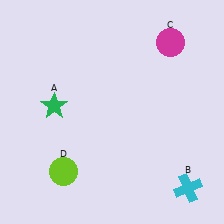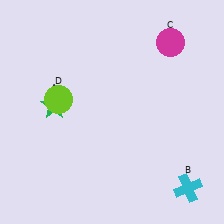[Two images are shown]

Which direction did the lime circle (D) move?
The lime circle (D) moved up.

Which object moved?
The lime circle (D) moved up.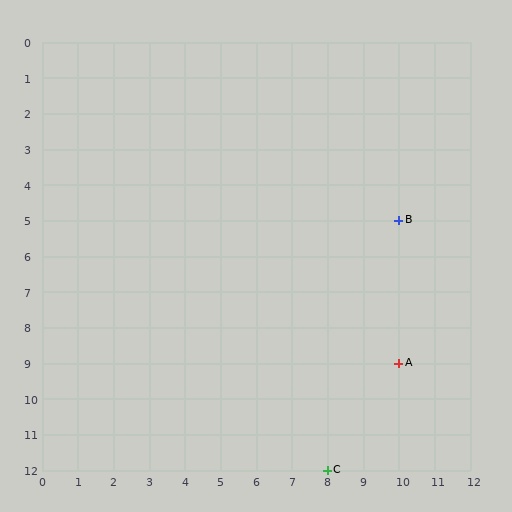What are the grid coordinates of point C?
Point C is at grid coordinates (8, 12).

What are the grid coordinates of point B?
Point B is at grid coordinates (10, 5).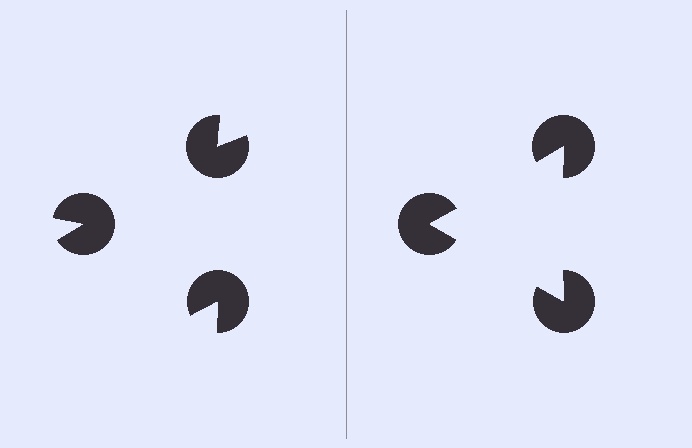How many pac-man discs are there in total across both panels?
6 — 3 on each side.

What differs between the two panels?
The pac-man discs are positioned identically on both sides; only the wedge orientations differ. On the right they align to a triangle; on the left they are misaligned.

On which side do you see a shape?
An illusory triangle appears on the right side. On the left side the wedge cuts are rotated, so no coherent shape forms.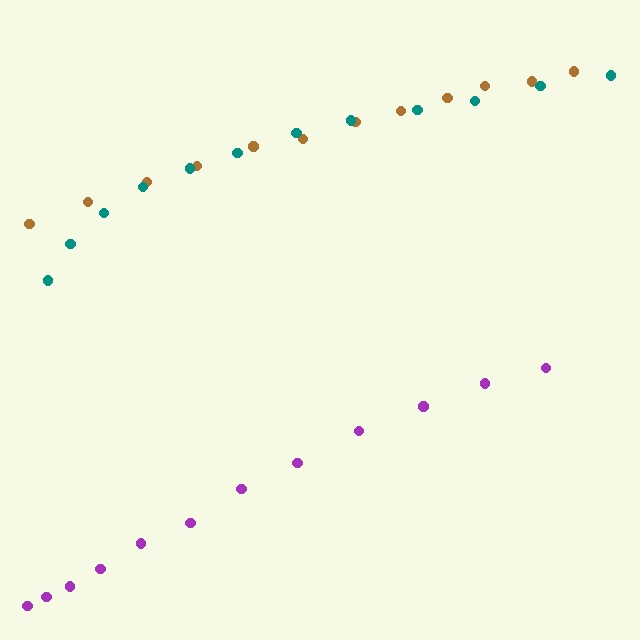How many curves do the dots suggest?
There are 3 distinct paths.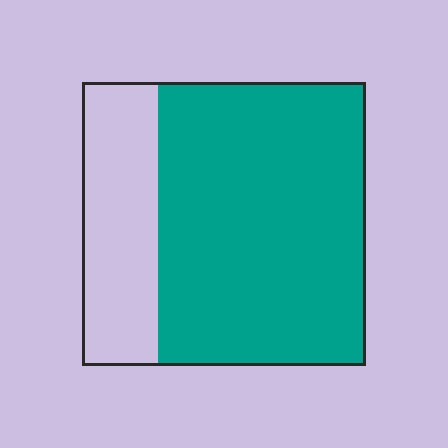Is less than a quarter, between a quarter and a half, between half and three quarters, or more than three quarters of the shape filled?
Between half and three quarters.